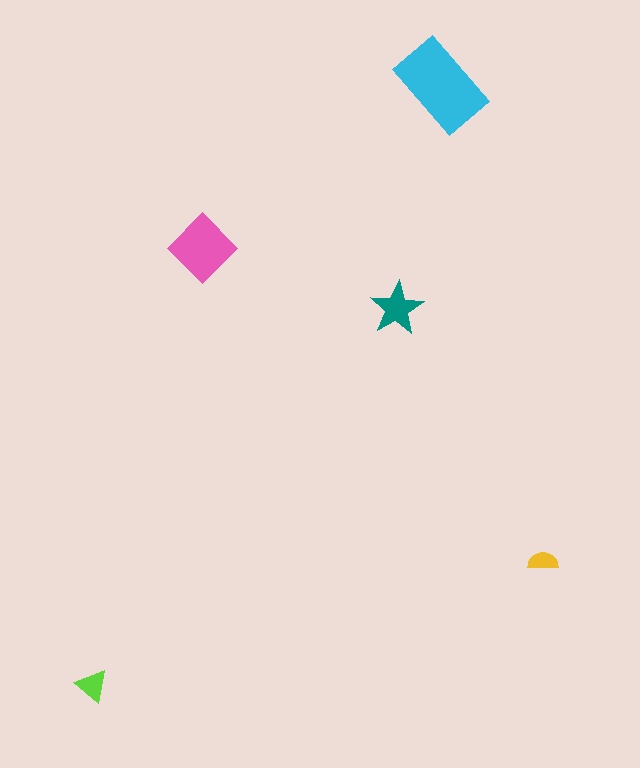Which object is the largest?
The cyan rectangle.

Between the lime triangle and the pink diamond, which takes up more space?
The pink diamond.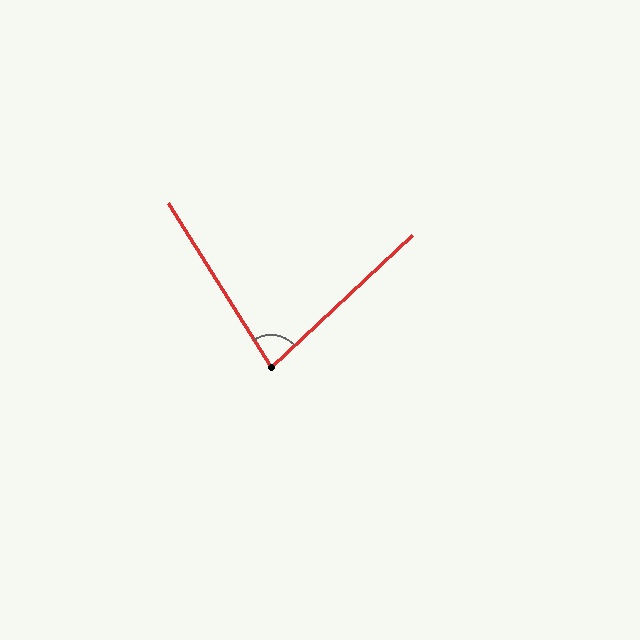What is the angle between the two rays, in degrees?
Approximately 79 degrees.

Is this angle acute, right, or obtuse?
It is acute.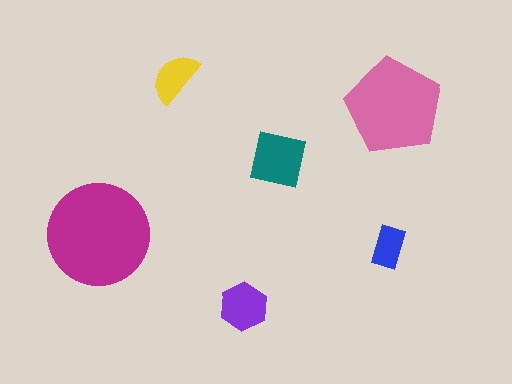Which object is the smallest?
The blue rectangle.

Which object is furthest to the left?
The magenta circle is leftmost.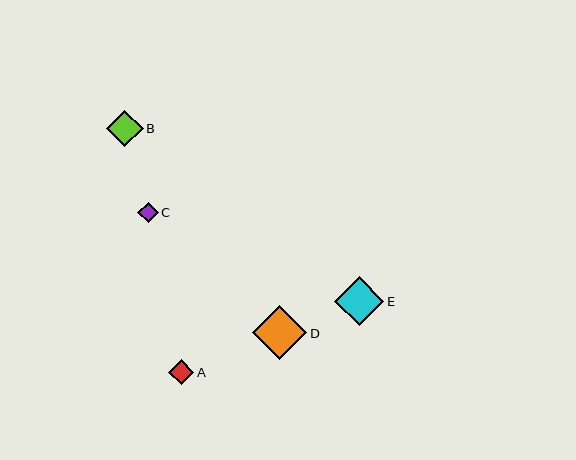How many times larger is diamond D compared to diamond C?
Diamond D is approximately 2.6 times the size of diamond C.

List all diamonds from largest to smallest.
From largest to smallest: D, E, B, A, C.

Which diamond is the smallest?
Diamond C is the smallest with a size of approximately 20 pixels.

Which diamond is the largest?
Diamond D is the largest with a size of approximately 54 pixels.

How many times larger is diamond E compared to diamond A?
Diamond E is approximately 2.0 times the size of diamond A.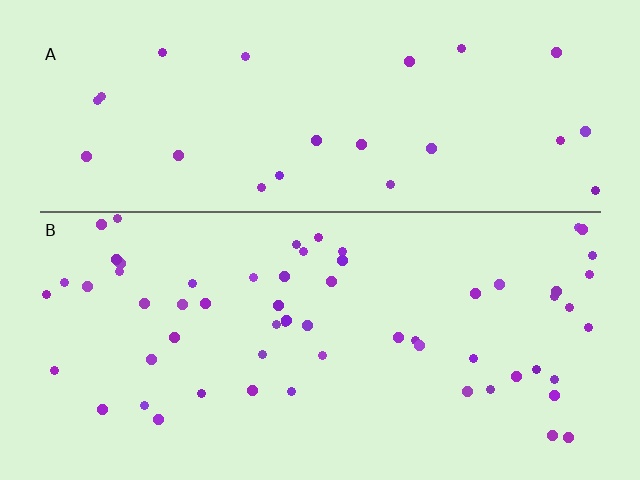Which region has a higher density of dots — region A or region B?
B (the bottom).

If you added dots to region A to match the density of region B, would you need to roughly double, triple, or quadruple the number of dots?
Approximately double.